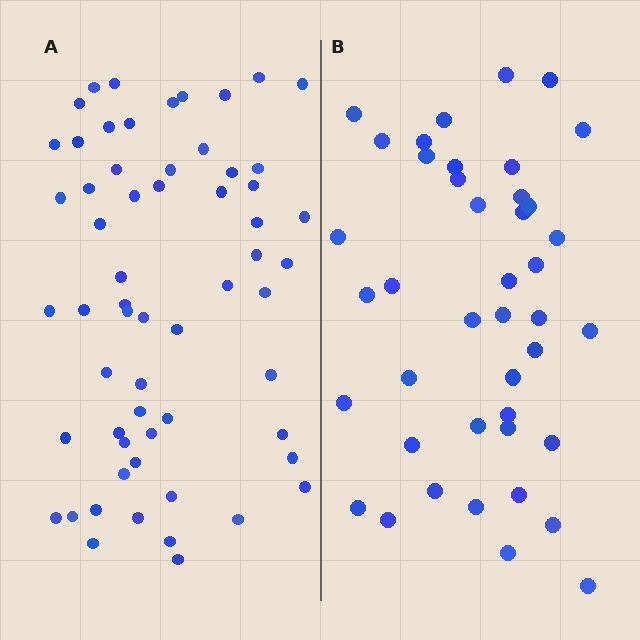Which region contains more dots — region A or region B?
Region A (the left region) has more dots.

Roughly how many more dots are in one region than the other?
Region A has approximately 20 more dots than region B.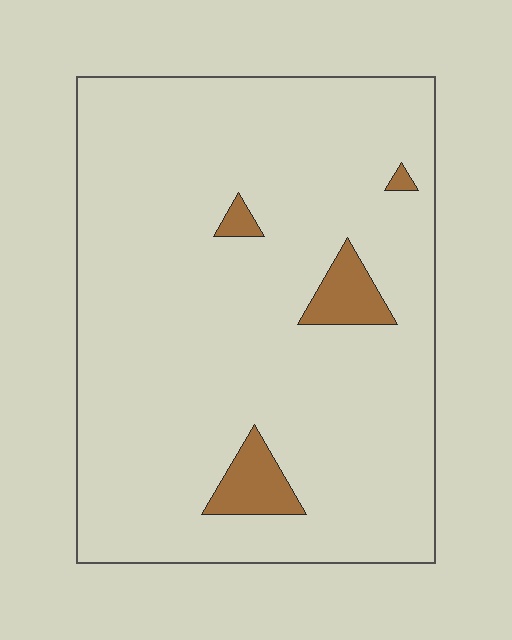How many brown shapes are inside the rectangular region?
4.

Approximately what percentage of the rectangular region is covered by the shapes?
Approximately 5%.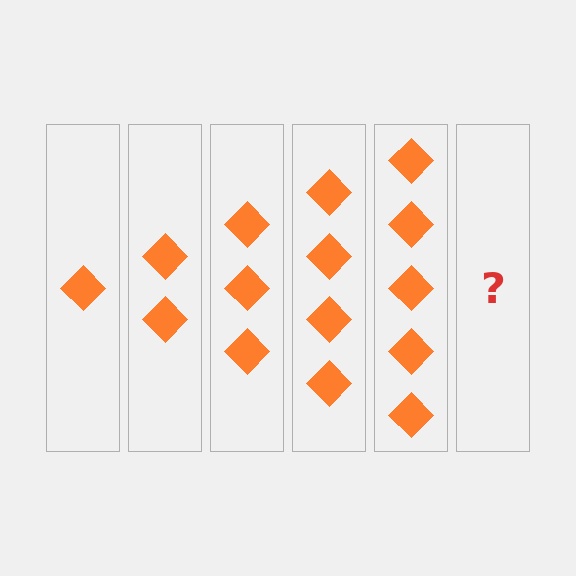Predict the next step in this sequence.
The next step is 6 diamonds.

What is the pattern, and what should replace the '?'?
The pattern is that each step adds one more diamond. The '?' should be 6 diamonds.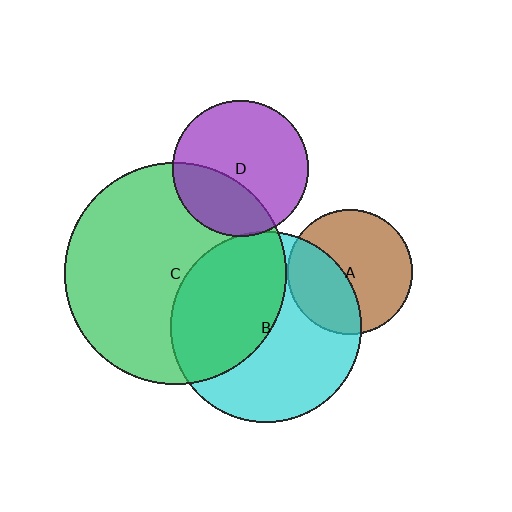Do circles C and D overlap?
Yes.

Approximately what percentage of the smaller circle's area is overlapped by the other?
Approximately 35%.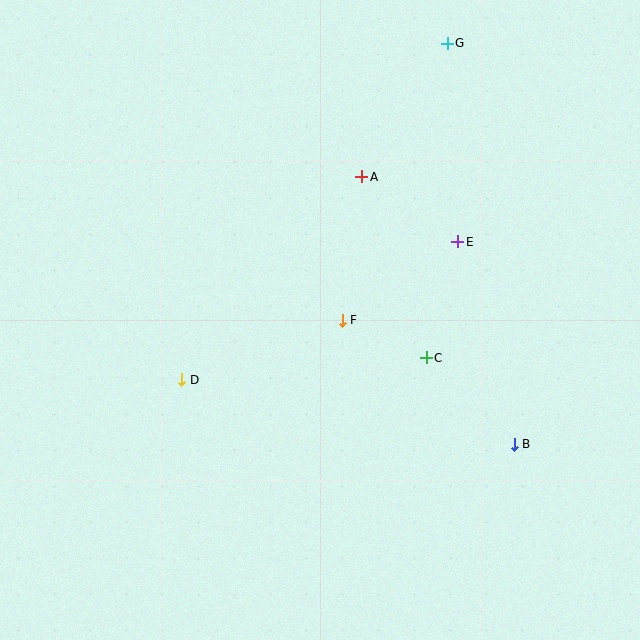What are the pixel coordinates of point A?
Point A is at (362, 177).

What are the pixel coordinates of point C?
Point C is at (426, 358).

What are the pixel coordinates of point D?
Point D is at (182, 380).